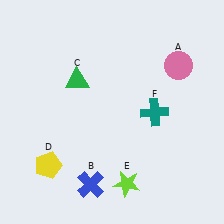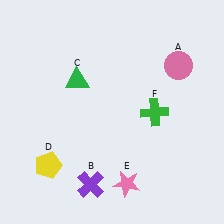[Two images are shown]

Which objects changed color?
B changed from blue to purple. E changed from lime to pink. F changed from teal to green.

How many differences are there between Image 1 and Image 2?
There are 3 differences between the two images.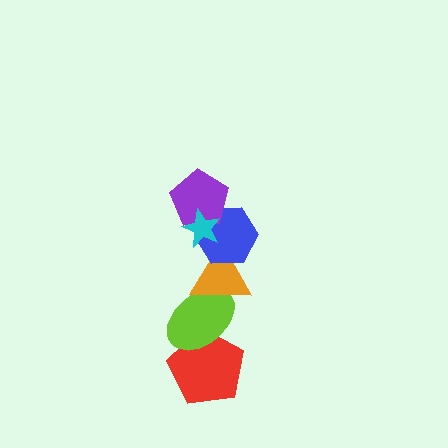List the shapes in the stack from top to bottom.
From top to bottom: the cyan star, the purple pentagon, the blue hexagon, the orange triangle, the lime ellipse, the red pentagon.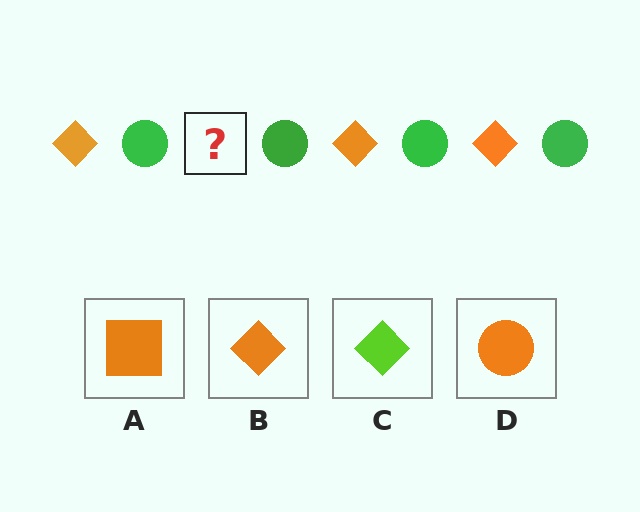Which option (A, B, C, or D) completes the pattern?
B.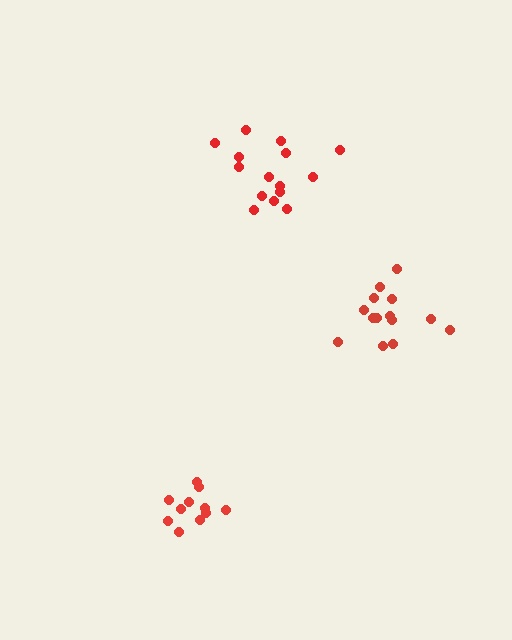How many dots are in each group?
Group 1: 15 dots, Group 2: 11 dots, Group 3: 14 dots (40 total).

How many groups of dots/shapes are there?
There are 3 groups.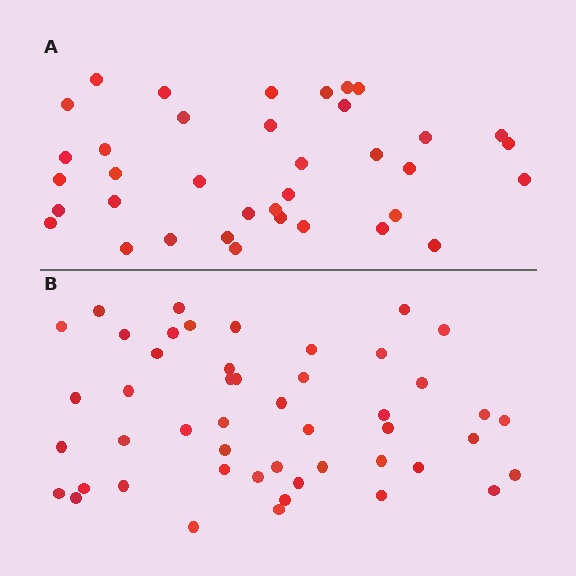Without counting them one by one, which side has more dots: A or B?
Region B (the bottom region) has more dots.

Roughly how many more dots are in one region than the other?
Region B has roughly 12 or so more dots than region A.